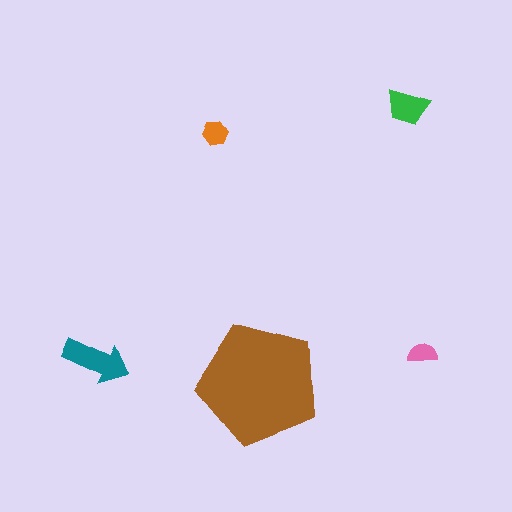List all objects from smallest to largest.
The pink semicircle, the orange hexagon, the green trapezoid, the teal arrow, the brown pentagon.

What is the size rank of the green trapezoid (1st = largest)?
3rd.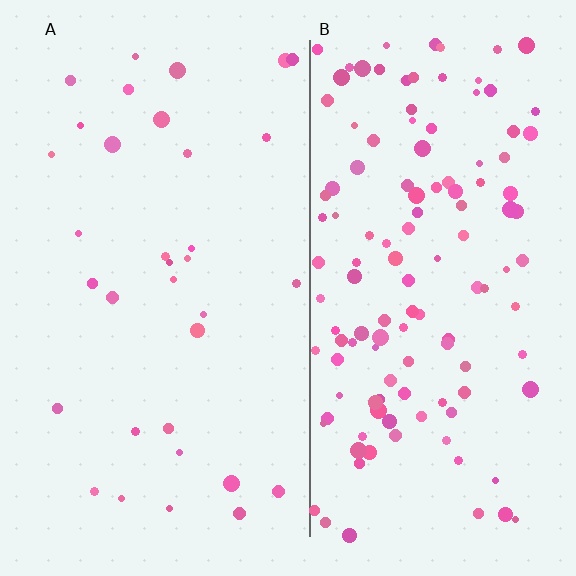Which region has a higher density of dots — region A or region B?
B (the right).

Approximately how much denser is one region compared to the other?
Approximately 3.8× — region B over region A.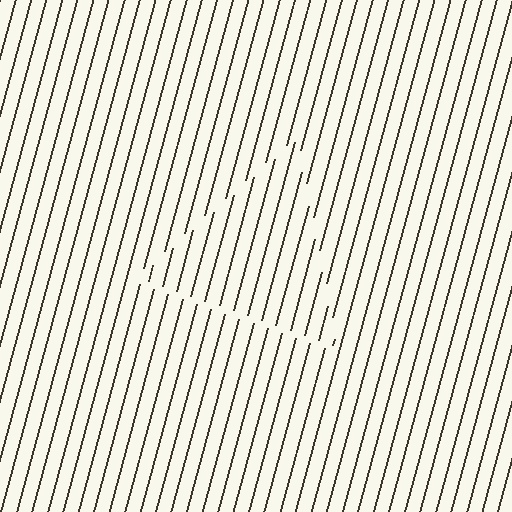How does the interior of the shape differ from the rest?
The interior of the shape contains the same grating, shifted by half a period — the contour is defined by the phase discontinuity where line-ends from the inner and outer gratings abut.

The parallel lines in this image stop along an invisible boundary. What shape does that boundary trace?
An illusory triangle. The interior of the shape contains the same grating, shifted by half a period — the contour is defined by the phase discontinuity where line-ends from the inner and outer gratings abut.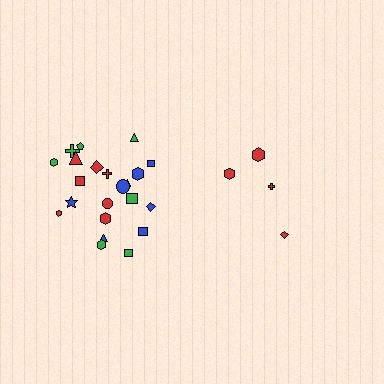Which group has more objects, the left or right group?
The left group.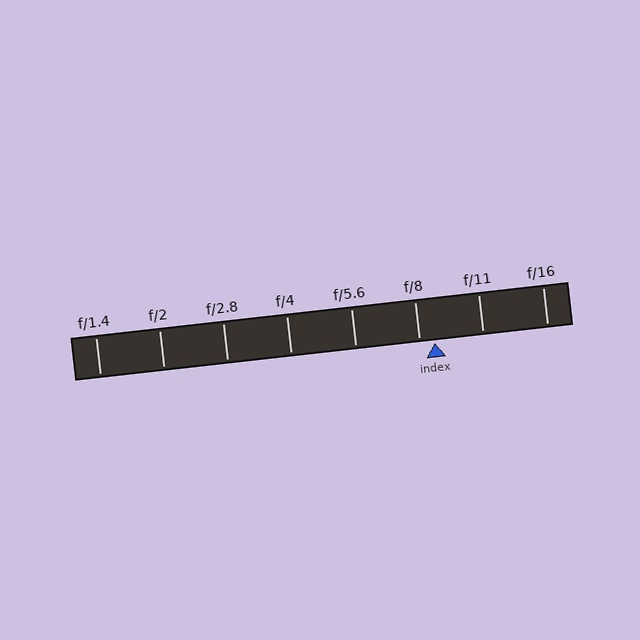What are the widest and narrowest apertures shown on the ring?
The widest aperture shown is f/1.4 and the narrowest is f/16.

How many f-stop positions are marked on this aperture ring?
There are 8 f-stop positions marked.